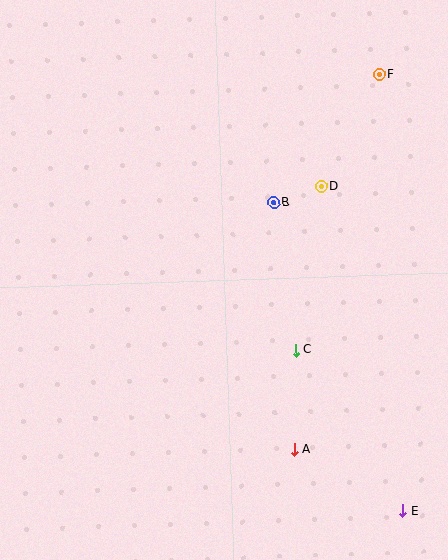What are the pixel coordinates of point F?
Point F is at (379, 74).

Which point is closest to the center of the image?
Point B at (274, 202) is closest to the center.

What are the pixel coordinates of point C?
Point C is at (296, 350).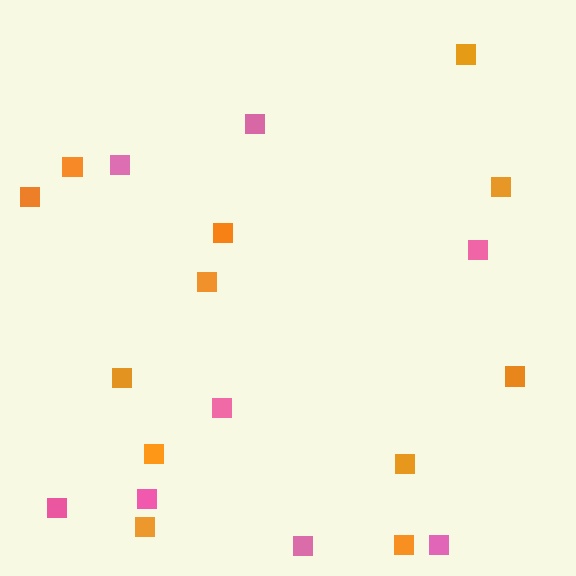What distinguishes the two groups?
There are 2 groups: one group of pink squares (8) and one group of orange squares (12).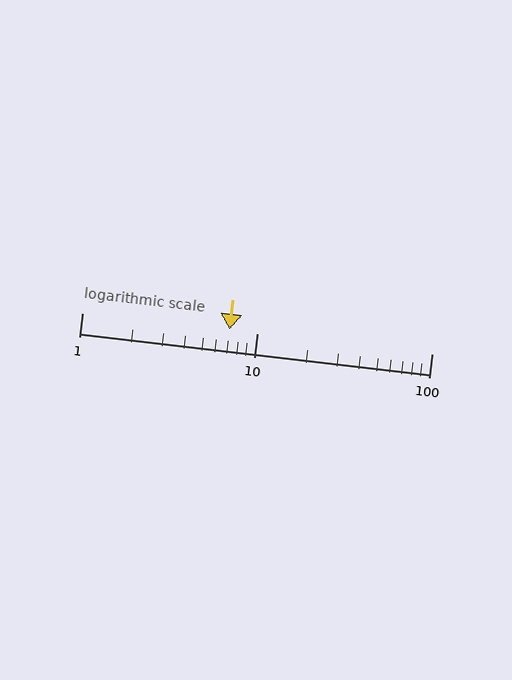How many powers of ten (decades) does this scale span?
The scale spans 2 decades, from 1 to 100.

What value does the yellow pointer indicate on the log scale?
The pointer indicates approximately 7.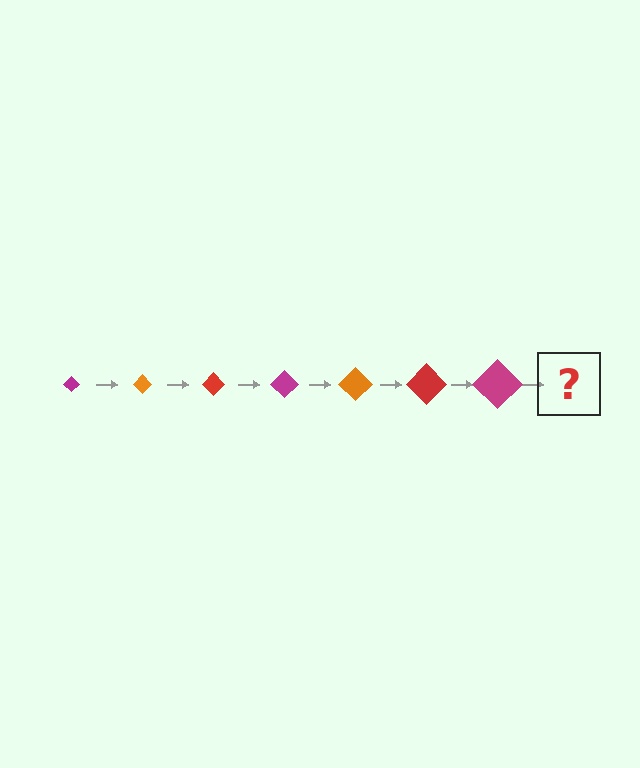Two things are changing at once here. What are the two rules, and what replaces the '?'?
The two rules are that the diamond grows larger each step and the color cycles through magenta, orange, and red. The '?' should be an orange diamond, larger than the previous one.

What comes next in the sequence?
The next element should be an orange diamond, larger than the previous one.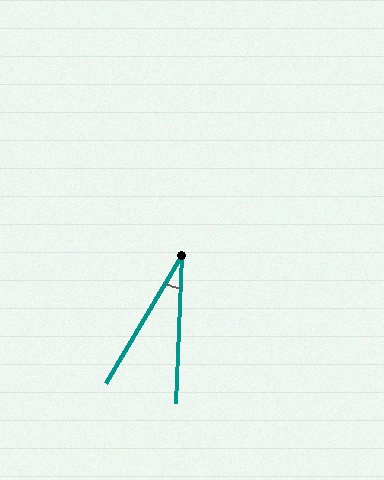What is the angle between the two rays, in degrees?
Approximately 28 degrees.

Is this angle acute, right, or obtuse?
It is acute.